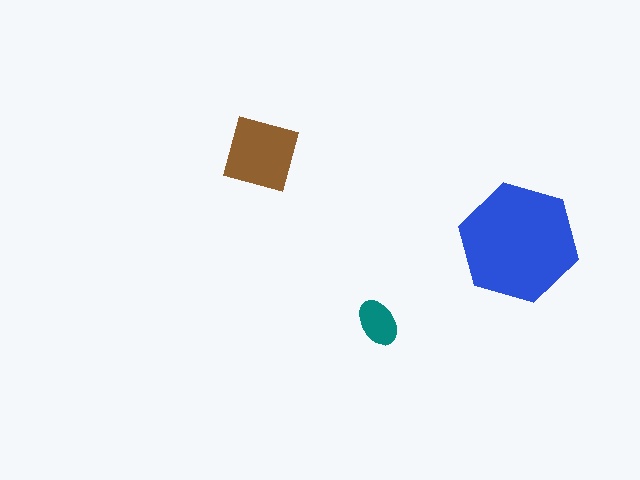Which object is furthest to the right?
The blue hexagon is rightmost.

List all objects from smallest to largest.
The teal ellipse, the brown diamond, the blue hexagon.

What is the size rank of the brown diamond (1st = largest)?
2nd.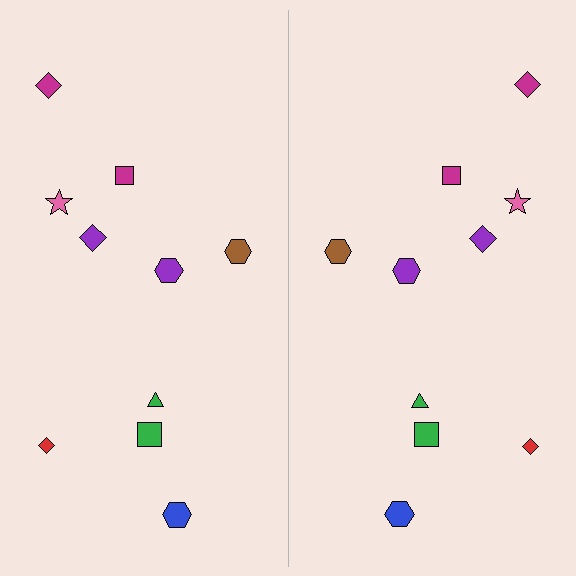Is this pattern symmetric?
Yes, this pattern has bilateral (reflection) symmetry.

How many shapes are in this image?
There are 20 shapes in this image.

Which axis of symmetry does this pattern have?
The pattern has a vertical axis of symmetry running through the center of the image.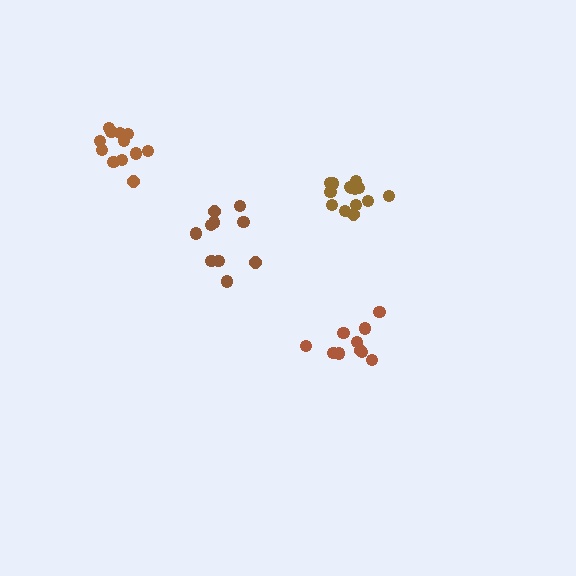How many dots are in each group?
Group 1: 12 dots, Group 2: 15 dots, Group 3: 10 dots, Group 4: 10 dots (47 total).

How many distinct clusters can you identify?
There are 4 distinct clusters.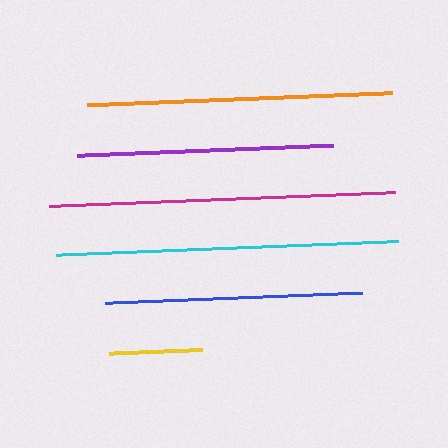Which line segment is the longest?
The magenta line is the longest at approximately 346 pixels.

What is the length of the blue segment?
The blue segment is approximately 257 pixels long.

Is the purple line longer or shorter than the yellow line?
The purple line is longer than the yellow line.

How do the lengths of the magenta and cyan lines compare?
The magenta and cyan lines are approximately the same length.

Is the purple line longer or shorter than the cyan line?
The cyan line is longer than the purple line.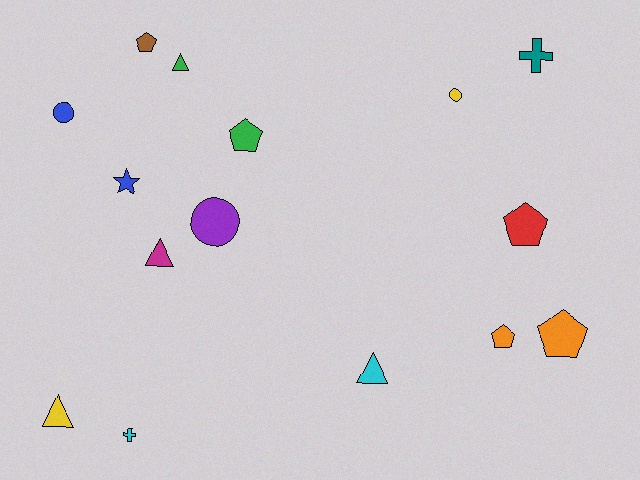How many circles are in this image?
There are 3 circles.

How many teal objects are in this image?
There is 1 teal object.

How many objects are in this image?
There are 15 objects.